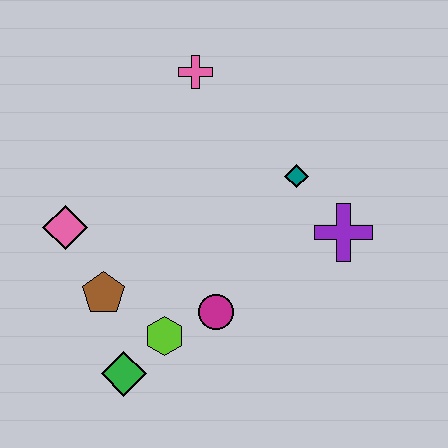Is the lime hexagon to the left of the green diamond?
No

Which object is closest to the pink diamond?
The brown pentagon is closest to the pink diamond.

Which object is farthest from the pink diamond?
The purple cross is farthest from the pink diamond.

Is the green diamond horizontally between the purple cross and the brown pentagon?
Yes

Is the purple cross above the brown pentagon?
Yes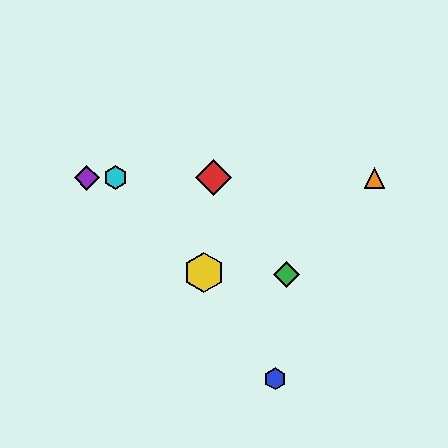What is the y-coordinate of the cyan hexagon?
The cyan hexagon is at y≈178.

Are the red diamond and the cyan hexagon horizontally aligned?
Yes, both are at y≈178.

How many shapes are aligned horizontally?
4 shapes (the red diamond, the purple diamond, the orange triangle, the cyan hexagon) are aligned horizontally.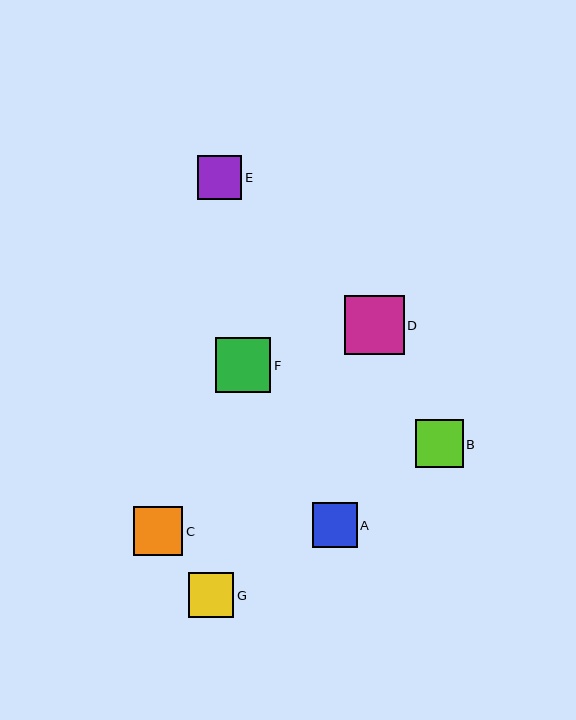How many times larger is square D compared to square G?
Square D is approximately 1.3 times the size of square G.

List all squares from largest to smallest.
From largest to smallest: D, F, C, B, G, A, E.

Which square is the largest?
Square D is the largest with a size of approximately 59 pixels.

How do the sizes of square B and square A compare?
Square B and square A are approximately the same size.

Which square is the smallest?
Square E is the smallest with a size of approximately 44 pixels.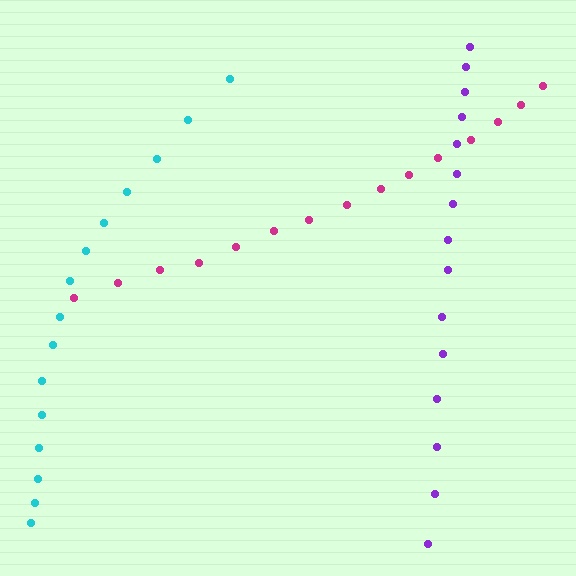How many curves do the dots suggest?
There are 3 distinct paths.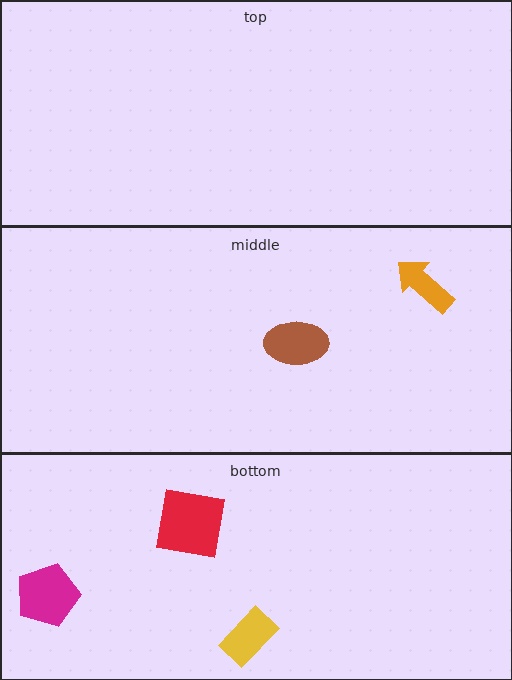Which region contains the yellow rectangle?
The bottom region.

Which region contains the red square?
The bottom region.